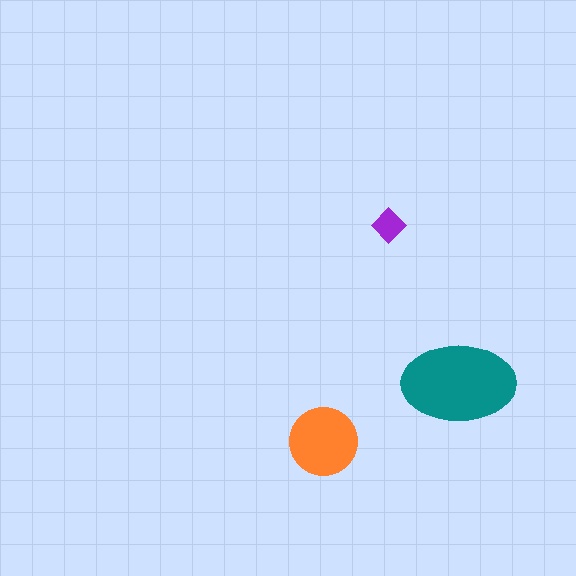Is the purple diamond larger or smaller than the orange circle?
Smaller.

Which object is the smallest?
The purple diamond.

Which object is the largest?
The teal ellipse.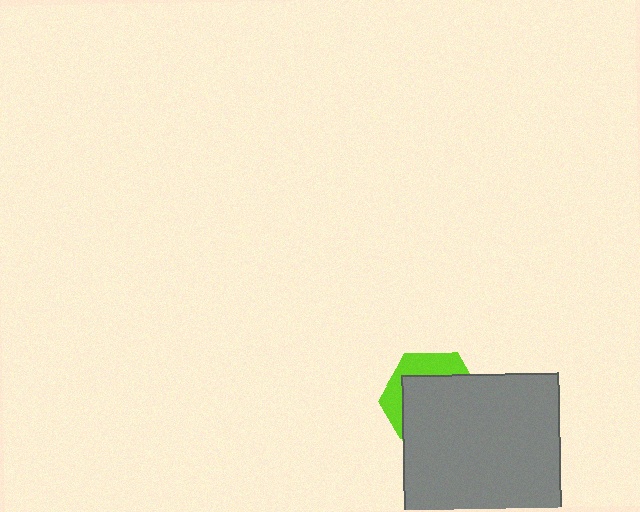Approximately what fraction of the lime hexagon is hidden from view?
Roughly 68% of the lime hexagon is hidden behind the gray square.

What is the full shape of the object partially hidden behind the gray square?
The partially hidden object is a lime hexagon.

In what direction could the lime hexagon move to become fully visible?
The lime hexagon could move toward the upper-left. That would shift it out from behind the gray square entirely.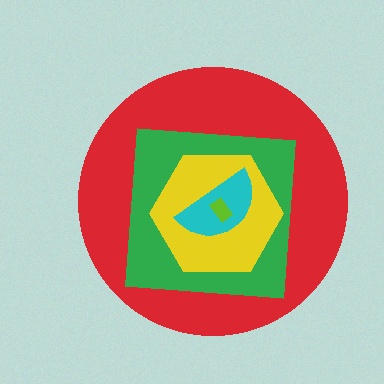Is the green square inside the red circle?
Yes.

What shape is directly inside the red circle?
The green square.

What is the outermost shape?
The red circle.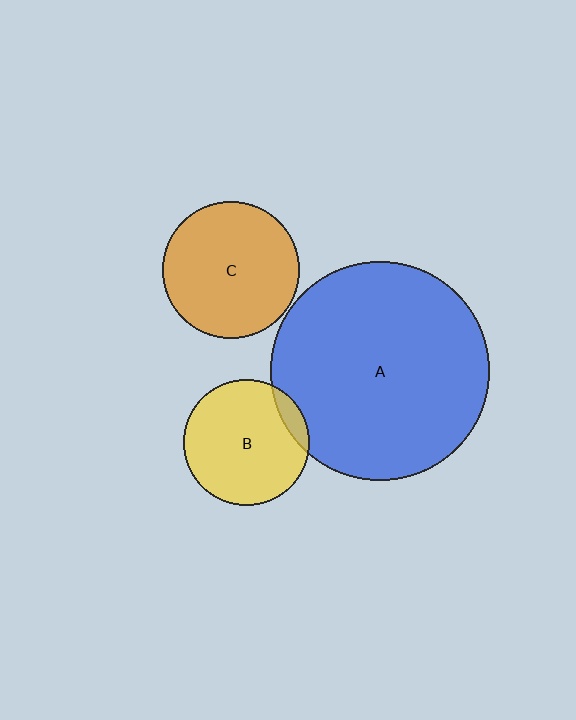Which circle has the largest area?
Circle A (blue).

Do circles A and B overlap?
Yes.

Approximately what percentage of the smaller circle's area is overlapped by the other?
Approximately 10%.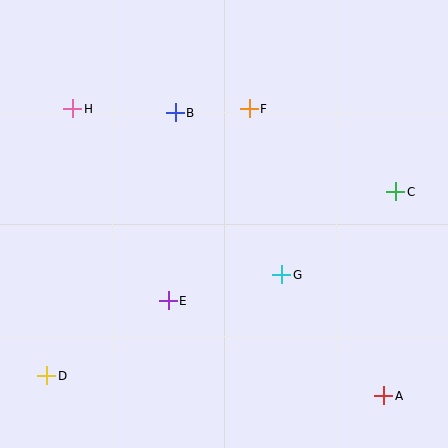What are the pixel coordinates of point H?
Point H is at (73, 109).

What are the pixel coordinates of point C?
Point C is at (396, 192).